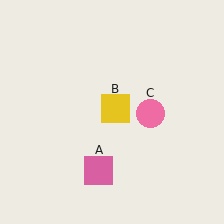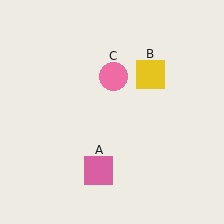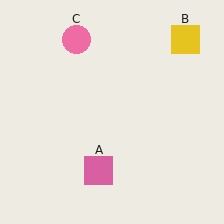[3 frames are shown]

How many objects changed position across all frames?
2 objects changed position: yellow square (object B), pink circle (object C).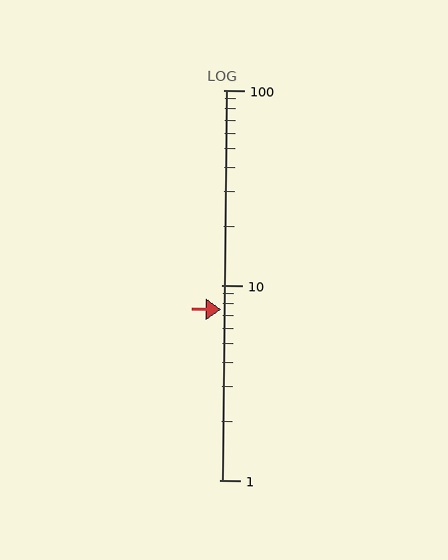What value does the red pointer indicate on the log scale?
The pointer indicates approximately 7.5.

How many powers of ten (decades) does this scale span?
The scale spans 2 decades, from 1 to 100.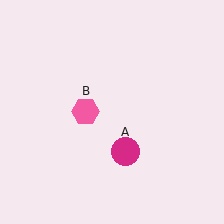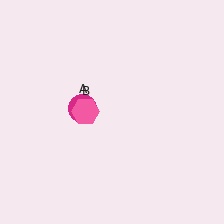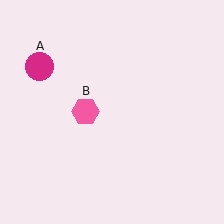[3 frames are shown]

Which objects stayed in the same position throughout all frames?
Pink hexagon (object B) remained stationary.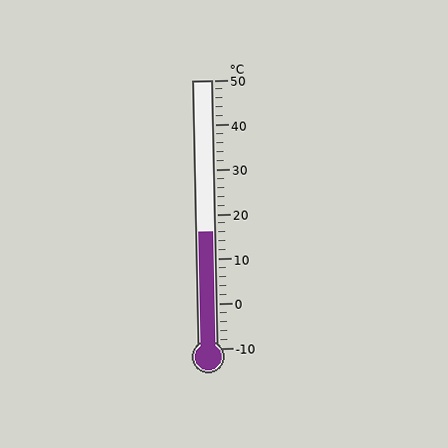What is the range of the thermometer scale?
The thermometer scale ranges from -10°C to 50°C.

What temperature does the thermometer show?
The thermometer shows approximately 16°C.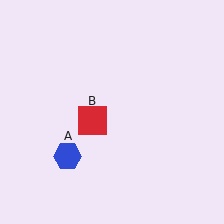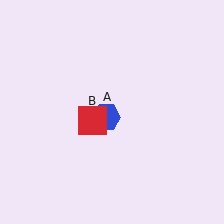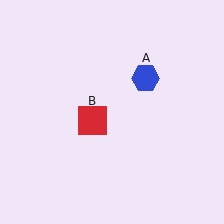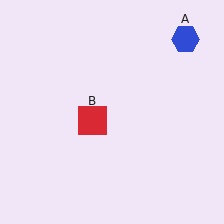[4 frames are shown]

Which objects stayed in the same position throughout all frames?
Red square (object B) remained stationary.